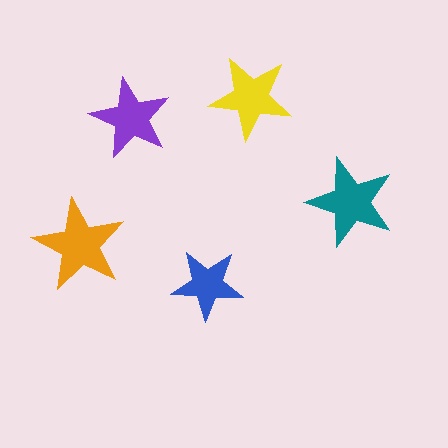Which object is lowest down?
The blue star is bottommost.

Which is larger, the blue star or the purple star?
The purple one.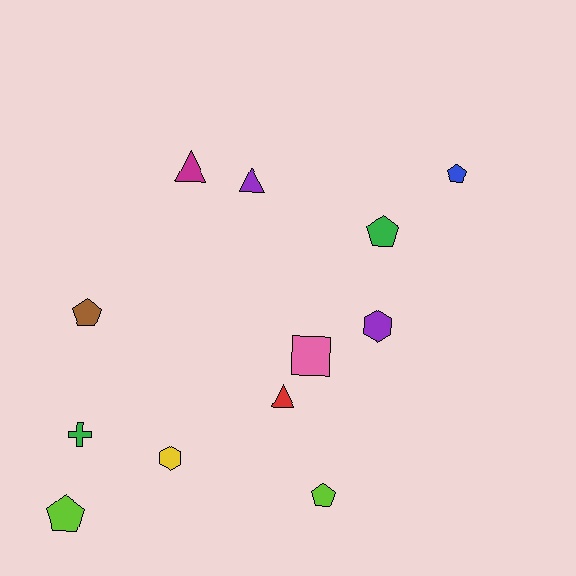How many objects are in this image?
There are 12 objects.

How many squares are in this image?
There is 1 square.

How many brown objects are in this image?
There is 1 brown object.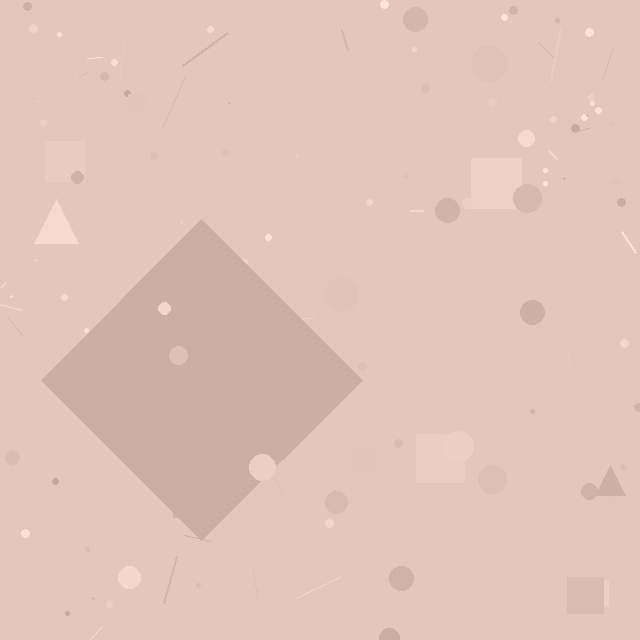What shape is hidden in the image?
A diamond is hidden in the image.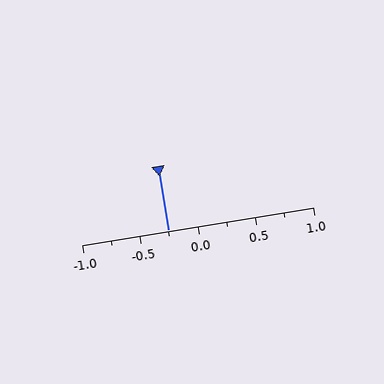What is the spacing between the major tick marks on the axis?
The major ticks are spaced 0.5 apart.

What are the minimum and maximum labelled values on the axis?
The axis runs from -1.0 to 1.0.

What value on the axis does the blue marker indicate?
The marker indicates approximately -0.25.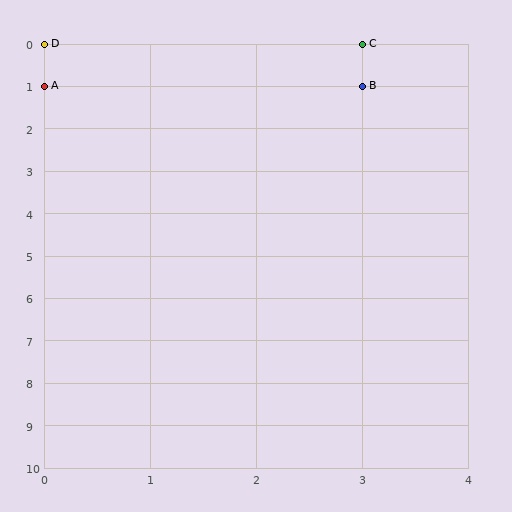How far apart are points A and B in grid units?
Points A and B are 3 columns apart.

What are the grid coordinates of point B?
Point B is at grid coordinates (3, 1).